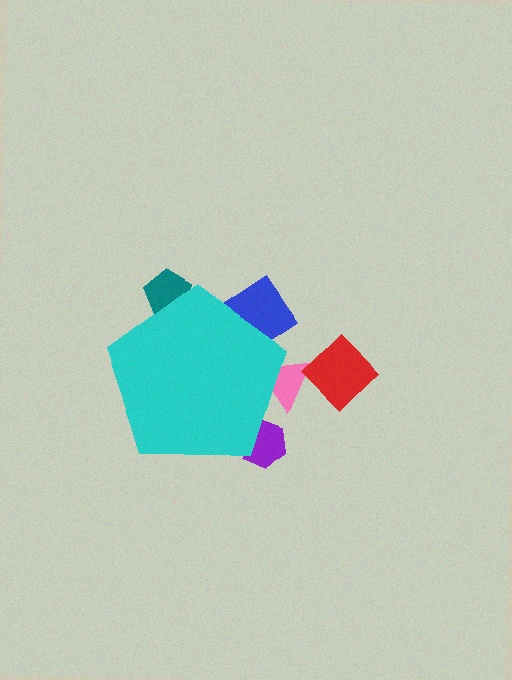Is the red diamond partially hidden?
No, the red diamond is fully visible.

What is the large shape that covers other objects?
A cyan pentagon.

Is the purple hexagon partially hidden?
Yes, the purple hexagon is partially hidden behind the cyan pentagon.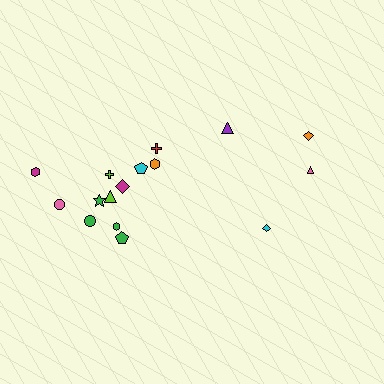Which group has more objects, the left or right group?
The left group.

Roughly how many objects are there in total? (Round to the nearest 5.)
Roughly 15 objects in total.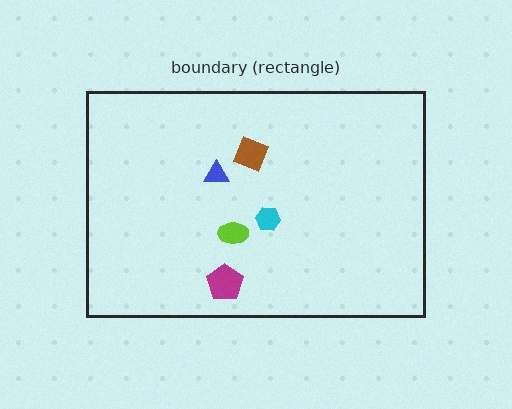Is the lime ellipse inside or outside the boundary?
Inside.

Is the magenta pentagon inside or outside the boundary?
Inside.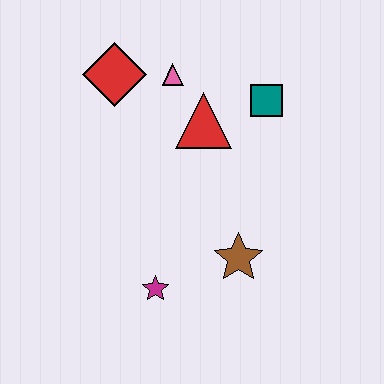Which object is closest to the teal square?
The red triangle is closest to the teal square.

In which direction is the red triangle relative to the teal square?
The red triangle is to the left of the teal square.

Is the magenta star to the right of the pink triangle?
No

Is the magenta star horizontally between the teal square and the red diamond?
Yes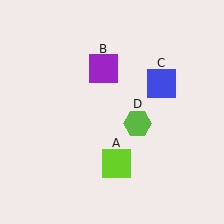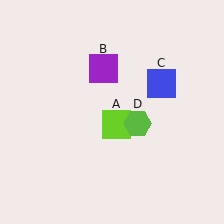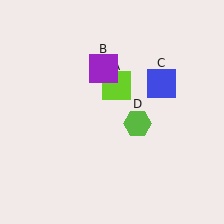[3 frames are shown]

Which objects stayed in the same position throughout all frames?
Purple square (object B) and blue square (object C) and lime hexagon (object D) remained stationary.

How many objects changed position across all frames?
1 object changed position: lime square (object A).